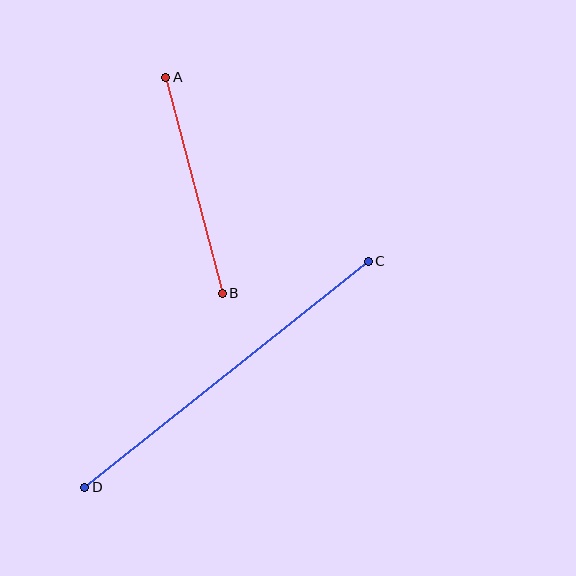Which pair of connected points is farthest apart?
Points C and D are farthest apart.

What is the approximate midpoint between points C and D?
The midpoint is at approximately (226, 374) pixels.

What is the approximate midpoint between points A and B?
The midpoint is at approximately (194, 185) pixels.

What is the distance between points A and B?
The distance is approximately 223 pixels.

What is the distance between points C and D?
The distance is approximately 363 pixels.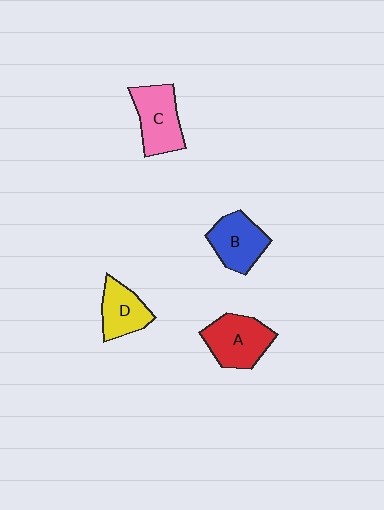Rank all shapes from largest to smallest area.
From largest to smallest: A (red), C (pink), B (blue), D (yellow).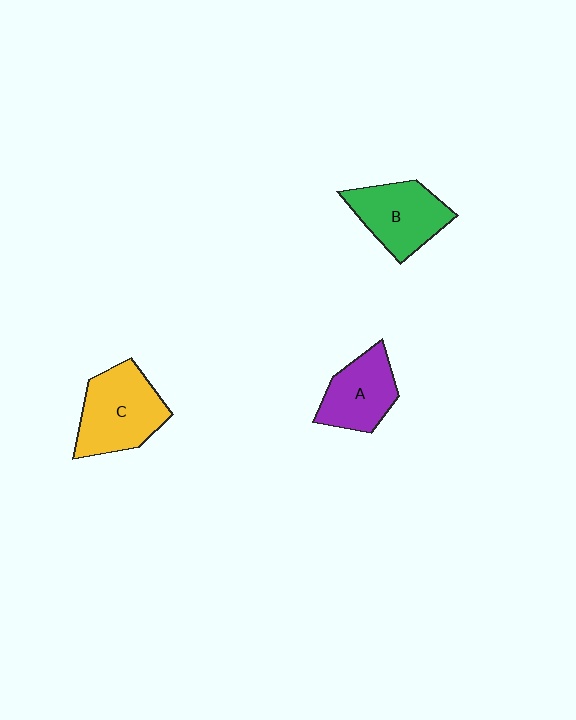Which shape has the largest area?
Shape C (yellow).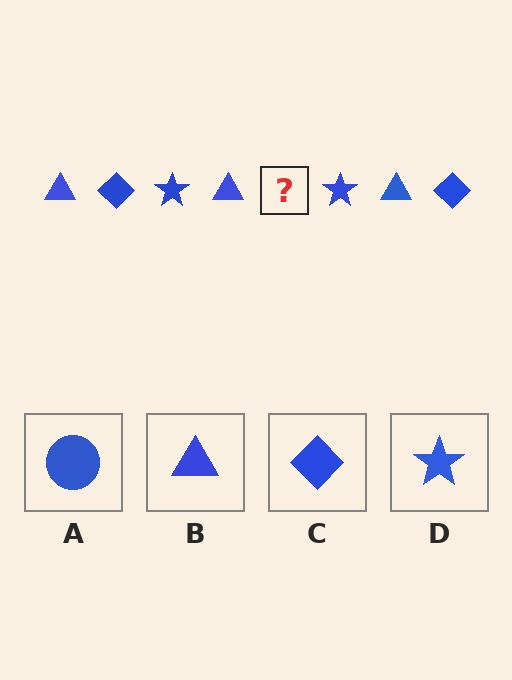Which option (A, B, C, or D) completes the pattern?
C.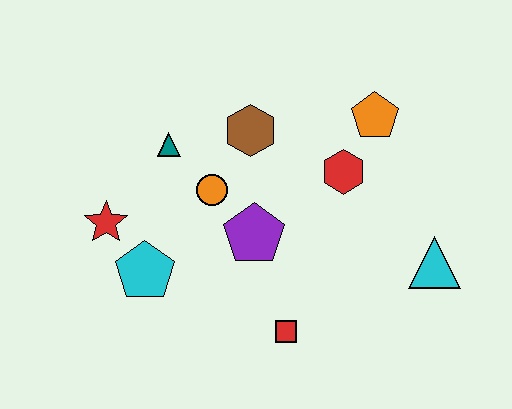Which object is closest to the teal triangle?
The orange circle is closest to the teal triangle.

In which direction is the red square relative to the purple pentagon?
The red square is below the purple pentagon.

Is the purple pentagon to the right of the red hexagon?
No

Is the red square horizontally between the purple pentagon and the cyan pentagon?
No